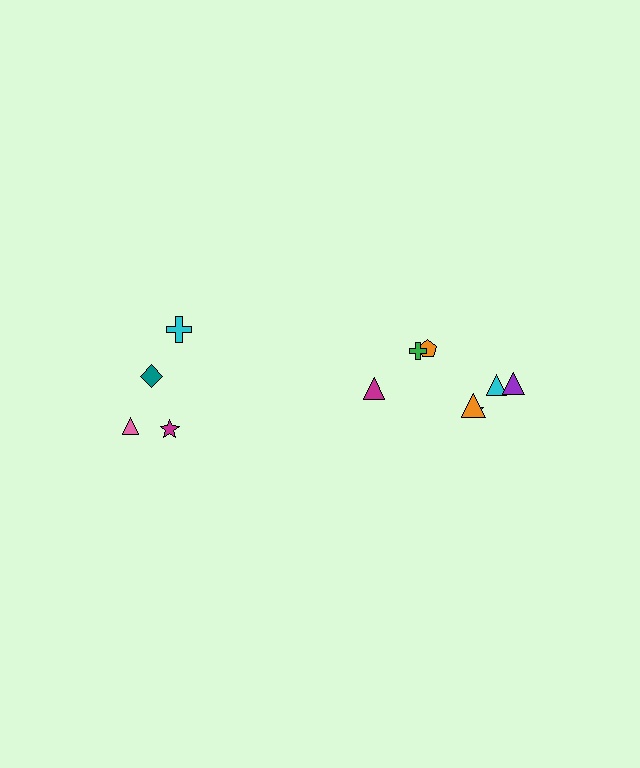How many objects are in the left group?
There are 4 objects.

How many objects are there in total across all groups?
There are 11 objects.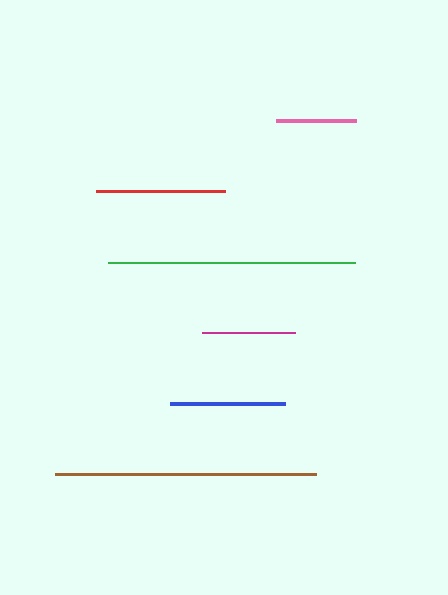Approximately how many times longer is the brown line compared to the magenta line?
The brown line is approximately 2.8 times the length of the magenta line.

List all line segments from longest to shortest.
From longest to shortest: brown, green, red, blue, magenta, pink.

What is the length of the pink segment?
The pink segment is approximately 80 pixels long.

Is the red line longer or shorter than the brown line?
The brown line is longer than the red line.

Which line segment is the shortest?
The pink line is the shortest at approximately 80 pixels.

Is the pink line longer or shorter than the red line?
The red line is longer than the pink line.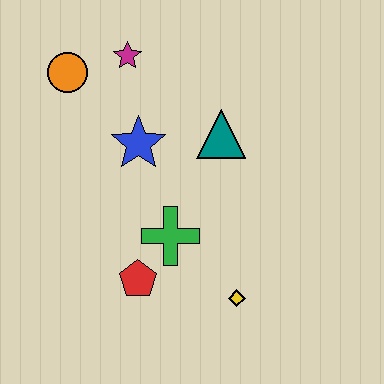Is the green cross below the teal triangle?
Yes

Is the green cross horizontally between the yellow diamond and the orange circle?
Yes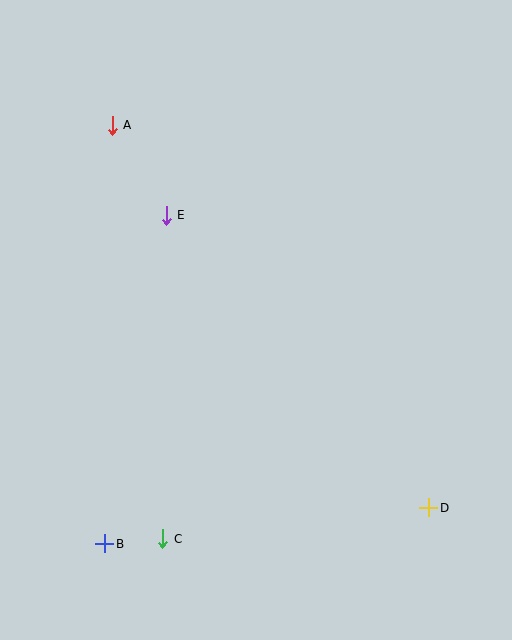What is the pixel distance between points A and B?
The distance between A and B is 419 pixels.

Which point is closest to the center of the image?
Point E at (166, 215) is closest to the center.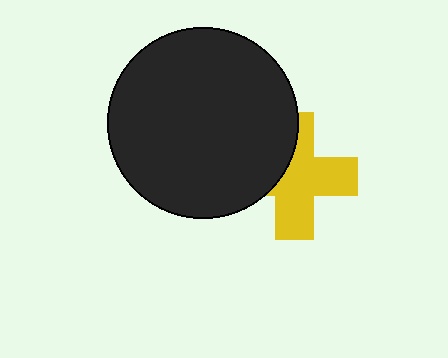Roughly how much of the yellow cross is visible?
About half of it is visible (roughly 64%).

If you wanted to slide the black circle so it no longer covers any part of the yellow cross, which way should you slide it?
Slide it left — that is the most direct way to separate the two shapes.